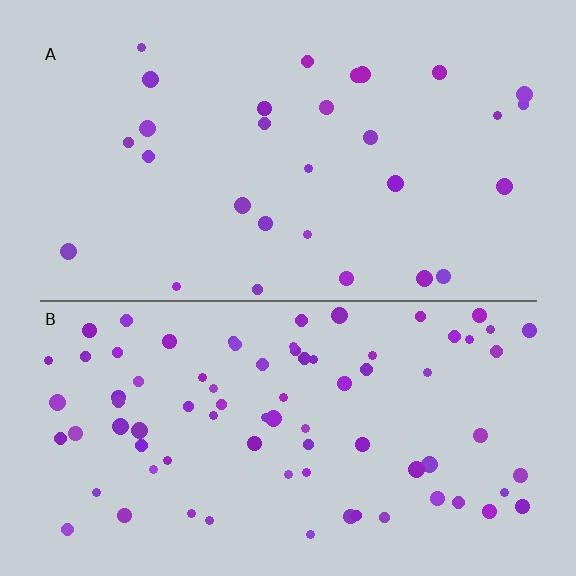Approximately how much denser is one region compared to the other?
Approximately 2.7× — region B over region A.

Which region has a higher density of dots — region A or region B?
B (the bottom).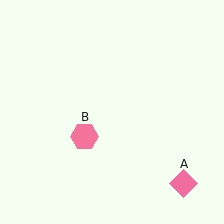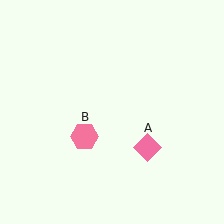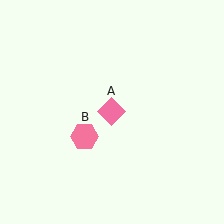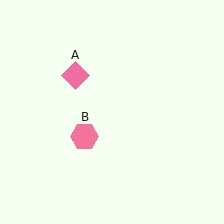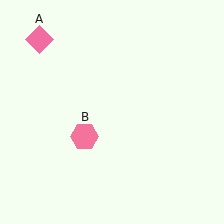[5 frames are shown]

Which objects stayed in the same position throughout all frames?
Pink hexagon (object B) remained stationary.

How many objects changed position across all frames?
1 object changed position: pink diamond (object A).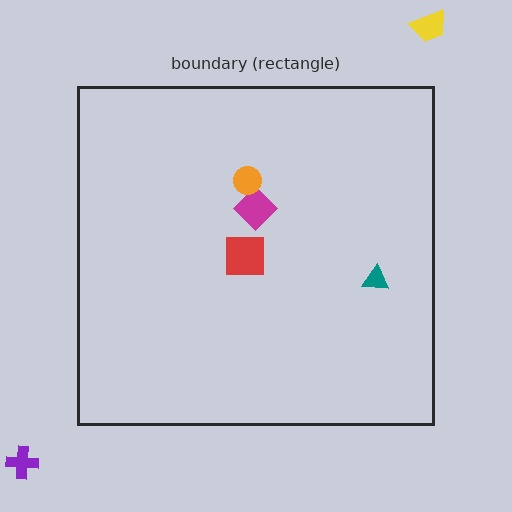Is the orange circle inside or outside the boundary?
Inside.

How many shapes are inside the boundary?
4 inside, 2 outside.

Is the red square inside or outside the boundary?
Inside.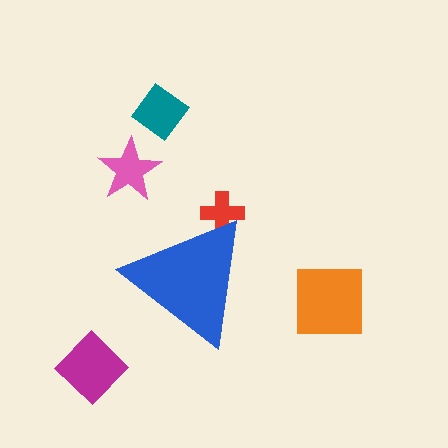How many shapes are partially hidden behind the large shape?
1 shape is partially hidden.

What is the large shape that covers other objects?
A blue triangle.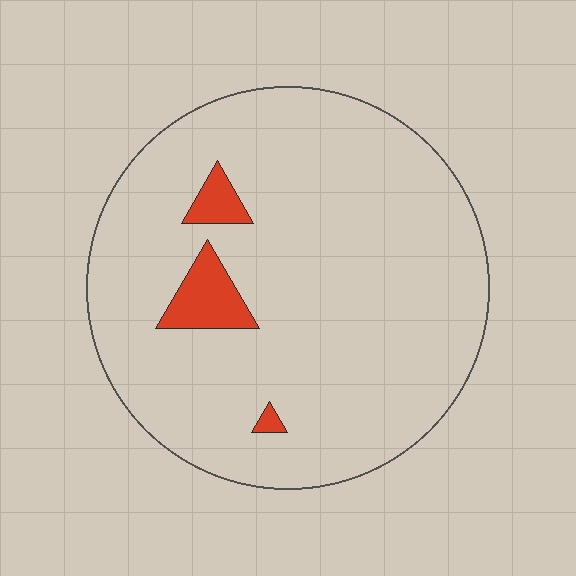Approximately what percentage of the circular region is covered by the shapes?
Approximately 5%.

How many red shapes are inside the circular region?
3.